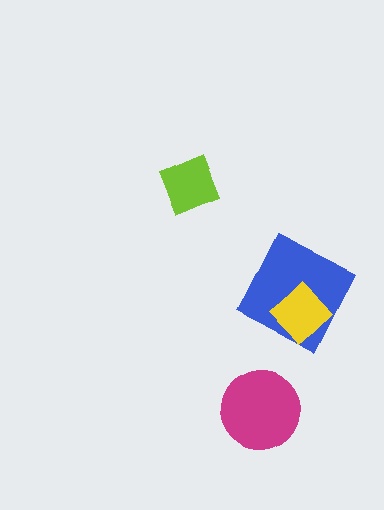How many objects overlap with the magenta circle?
0 objects overlap with the magenta circle.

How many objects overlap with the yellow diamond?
1 object overlaps with the yellow diamond.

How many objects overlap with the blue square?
1 object overlaps with the blue square.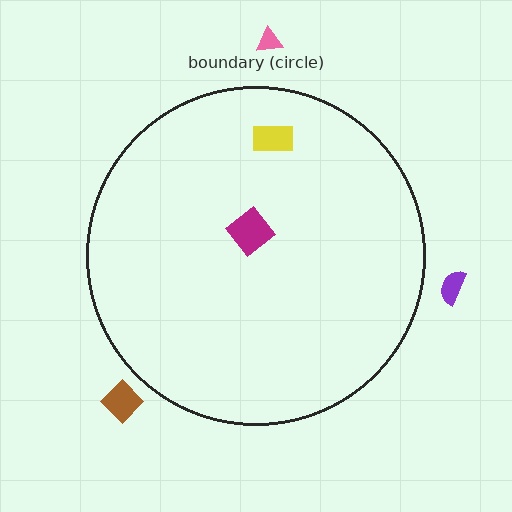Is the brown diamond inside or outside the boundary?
Outside.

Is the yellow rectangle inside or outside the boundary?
Inside.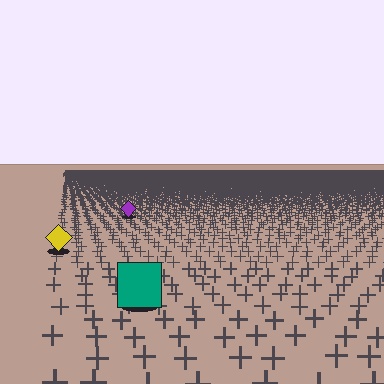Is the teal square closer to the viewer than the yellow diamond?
Yes. The teal square is closer — you can tell from the texture gradient: the ground texture is coarser near it.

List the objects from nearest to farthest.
From nearest to farthest: the teal square, the yellow diamond, the purple diamond.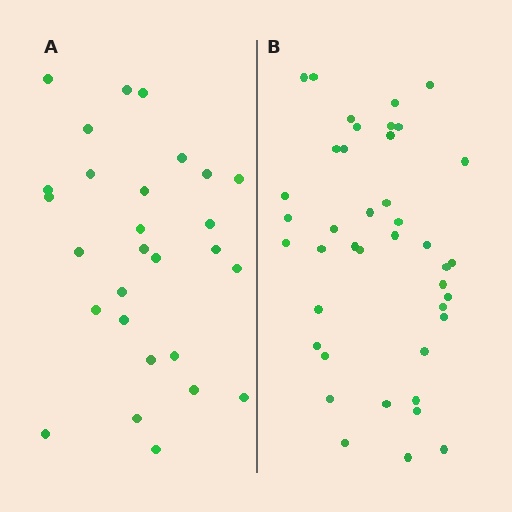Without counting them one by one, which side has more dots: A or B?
Region B (the right region) has more dots.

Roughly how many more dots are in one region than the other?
Region B has approximately 15 more dots than region A.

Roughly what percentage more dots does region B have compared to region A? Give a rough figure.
About 45% more.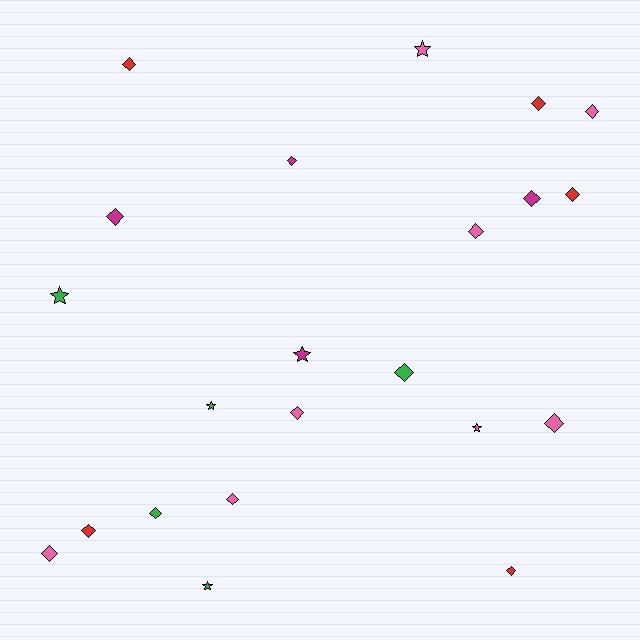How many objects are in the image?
There are 22 objects.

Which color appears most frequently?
Pink, with 8 objects.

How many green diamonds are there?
There are 2 green diamonds.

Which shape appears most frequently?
Diamond, with 16 objects.